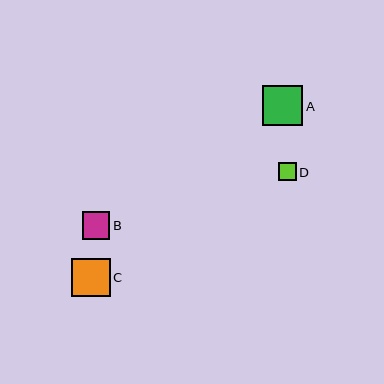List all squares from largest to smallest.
From largest to smallest: A, C, B, D.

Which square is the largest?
Square A is the largest with a size of approximately 40 pixels.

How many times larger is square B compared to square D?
Square B is approximately 1.6 times the size of square D.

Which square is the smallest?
Square D is the smallest with a size of approximately 18 pixels.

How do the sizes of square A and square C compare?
Square A and square C are approximately the same size.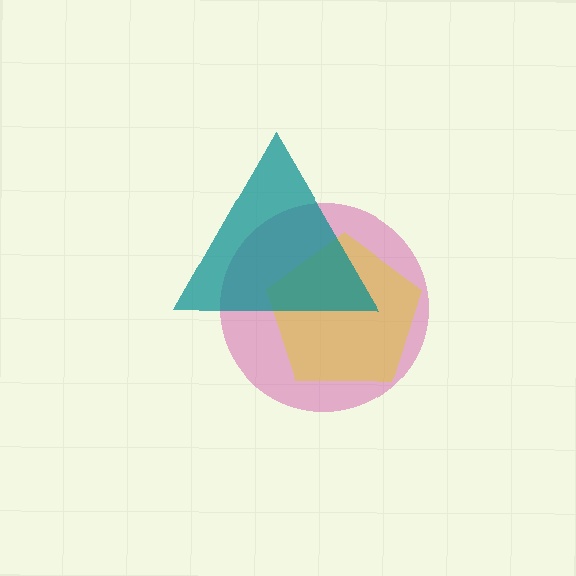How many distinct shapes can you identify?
There are 3 distinct shapes: a magenta circle, a yellow pentagon, a teal triangle.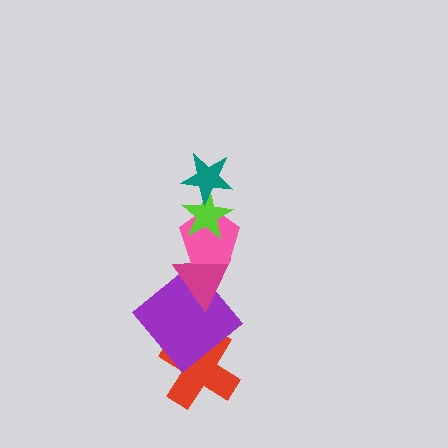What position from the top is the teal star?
The teal star is 1st from the top.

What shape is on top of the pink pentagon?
The lime star is on top of the pink pentagon.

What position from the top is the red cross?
The red cross is 6th from the top.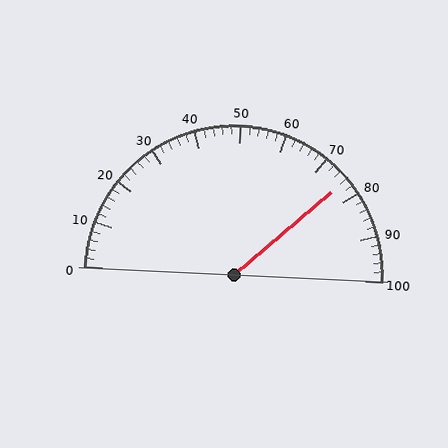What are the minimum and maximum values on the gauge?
The gauge ranges from 0 to 100.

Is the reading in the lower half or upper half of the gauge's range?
The reading is in the upper half of the range (0 to 100).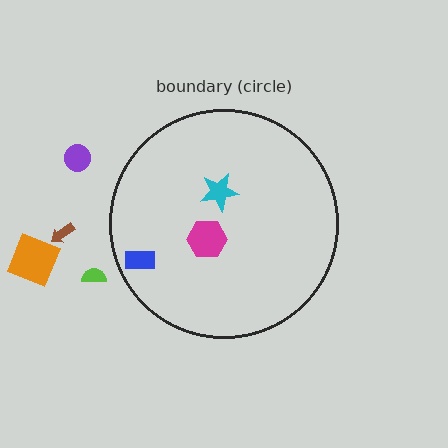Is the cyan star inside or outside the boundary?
Inside.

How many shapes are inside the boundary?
3 inside, 4 outside.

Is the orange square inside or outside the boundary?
Outside.